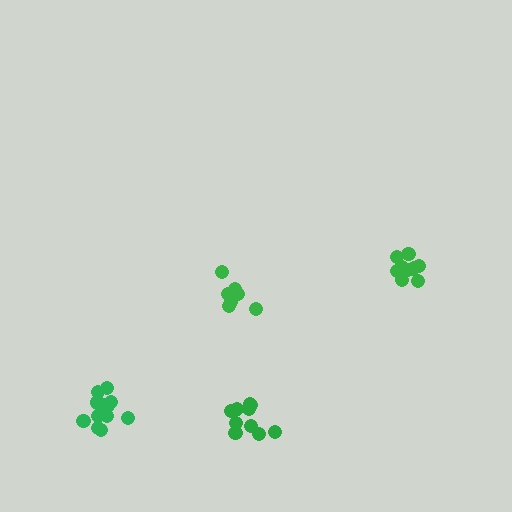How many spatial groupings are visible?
There are 4 spatial groupings.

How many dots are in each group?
Group 1: 7 dots, Group 2: 12 dots, Group 3: 13 dots, Group 4: 12 dots (44 total).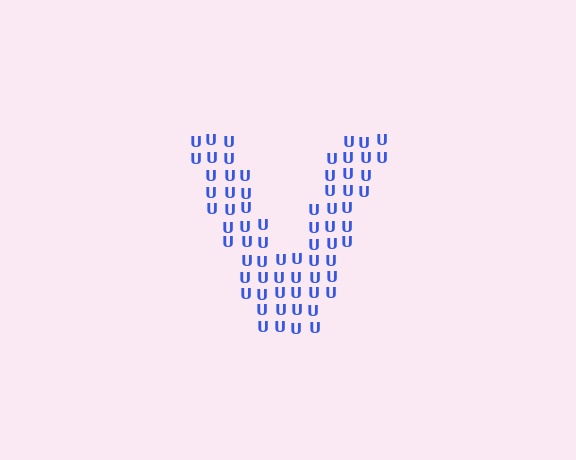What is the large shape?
The large shape is the letter V.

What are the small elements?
The small elements are letter U's.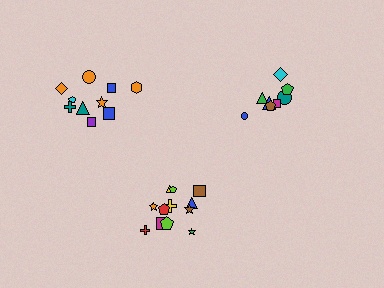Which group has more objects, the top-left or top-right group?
The top-left group.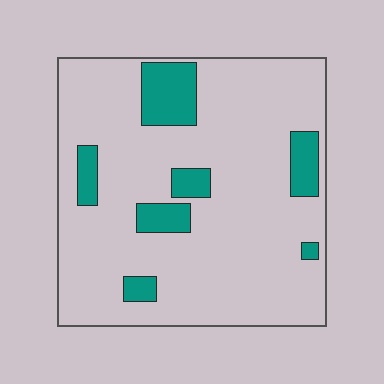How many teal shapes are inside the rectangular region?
7.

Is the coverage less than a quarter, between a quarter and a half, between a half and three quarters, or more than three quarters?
Less than a quarter.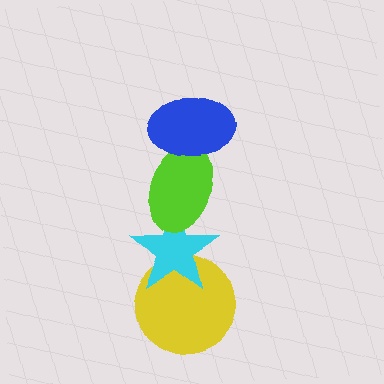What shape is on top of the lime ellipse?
The blue ellipse is on top of the lime ellipse.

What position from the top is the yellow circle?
The yellow circle is 4th from the top.